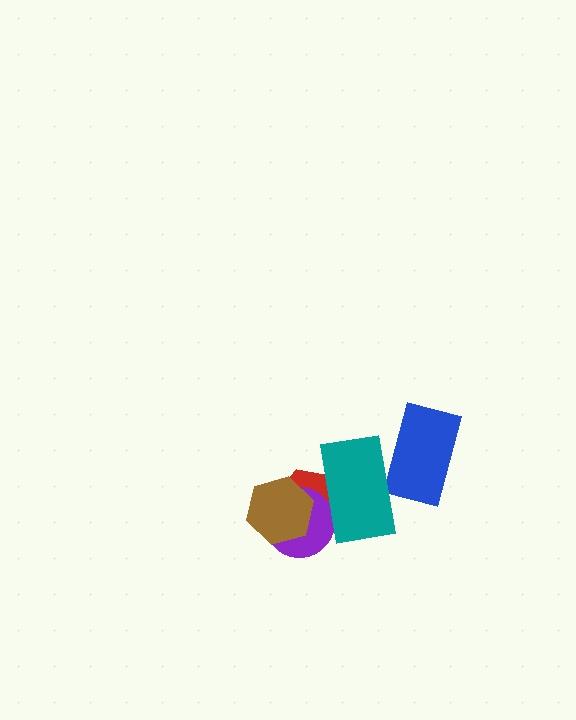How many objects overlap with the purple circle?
3 objects overlap with the purple circle.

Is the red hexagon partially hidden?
Yes, it is partially covered by another shape.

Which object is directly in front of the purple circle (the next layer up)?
The brown hexagon is directly in front of the purple circle.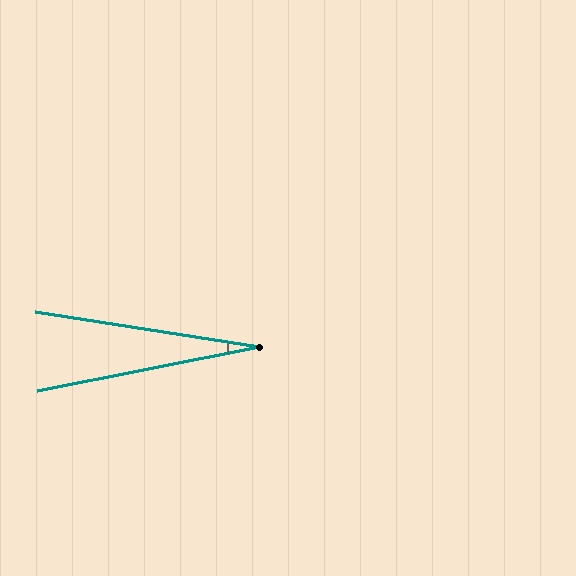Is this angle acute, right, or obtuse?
It is acute.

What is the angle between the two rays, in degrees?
Approximately 20 degrees.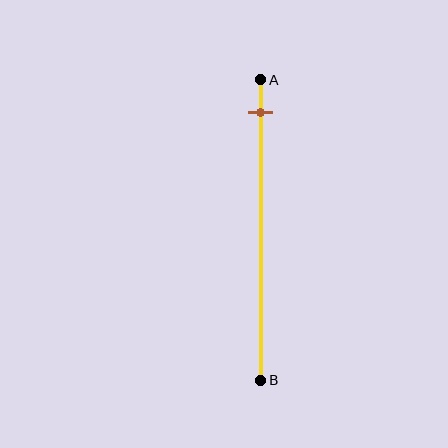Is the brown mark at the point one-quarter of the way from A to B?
No, the mark is at about 10% from A, not at the 25% one-quarter point.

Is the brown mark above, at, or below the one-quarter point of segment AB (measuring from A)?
The brown mark is above the one-quarter point of segment AB.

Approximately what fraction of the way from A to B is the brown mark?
The brown mark is approximately 10% of the way from A to B.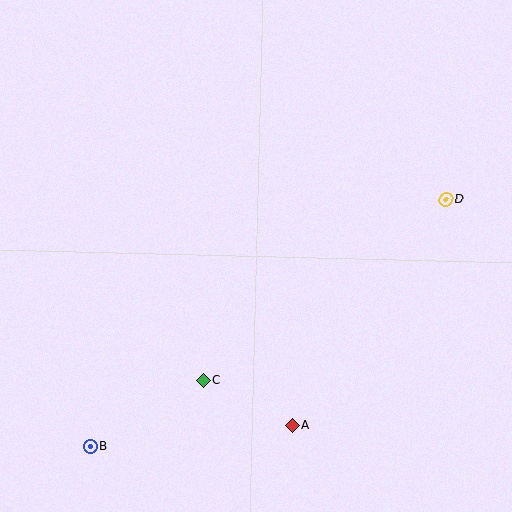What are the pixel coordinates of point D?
Point D is at (446, 199).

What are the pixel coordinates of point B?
Point B is at (90, 446).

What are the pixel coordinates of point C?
Point C is at (203, 380).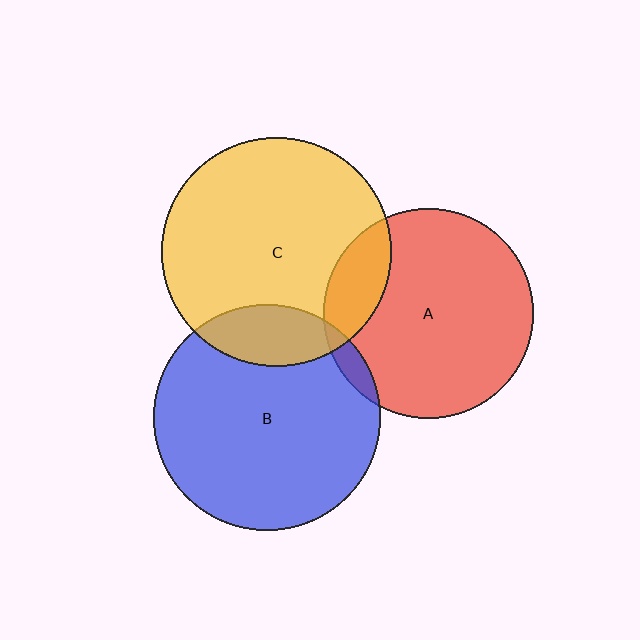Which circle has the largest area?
Circle C (yellow).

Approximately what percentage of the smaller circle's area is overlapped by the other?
Approximately 15%.